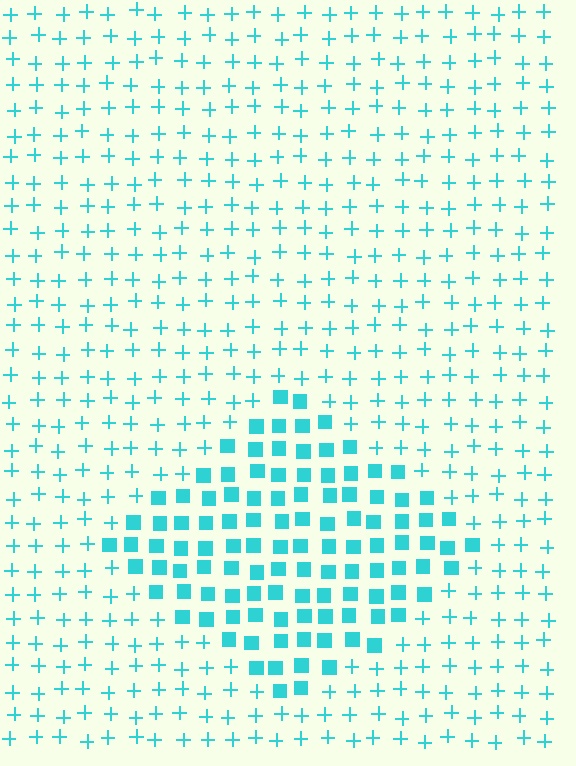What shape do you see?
I see a diamond.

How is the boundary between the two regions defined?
The boundary is defined by a change in element shape: squares inside vs. plus signs outside. All elements share the same color and spacing.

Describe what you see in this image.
The image is filled with small cyan elements arranged in a uniform grid. A diamond-shaped region contains squares, while the surrounding area contains plus signs. The boundary is defined purely by the change in element shape.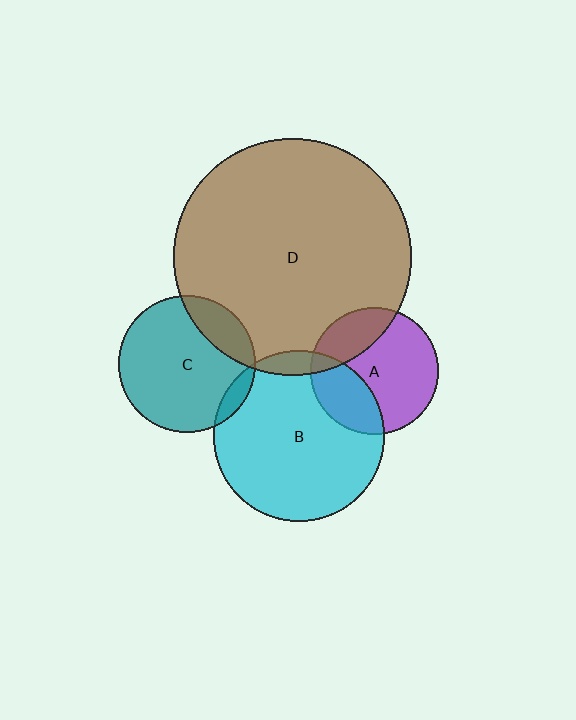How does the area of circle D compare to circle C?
Approximately 3.0 times.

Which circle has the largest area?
Circle D (brown).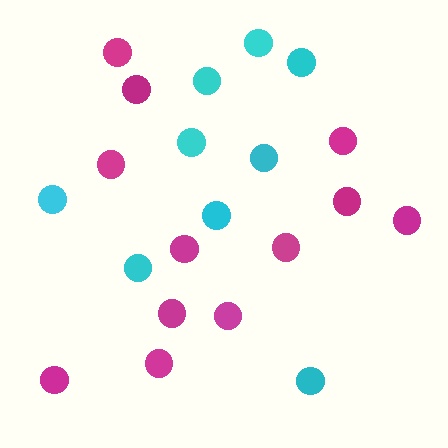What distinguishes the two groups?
There are 2 groups: one group of magenta circles (12) and one group of cyan circles (9).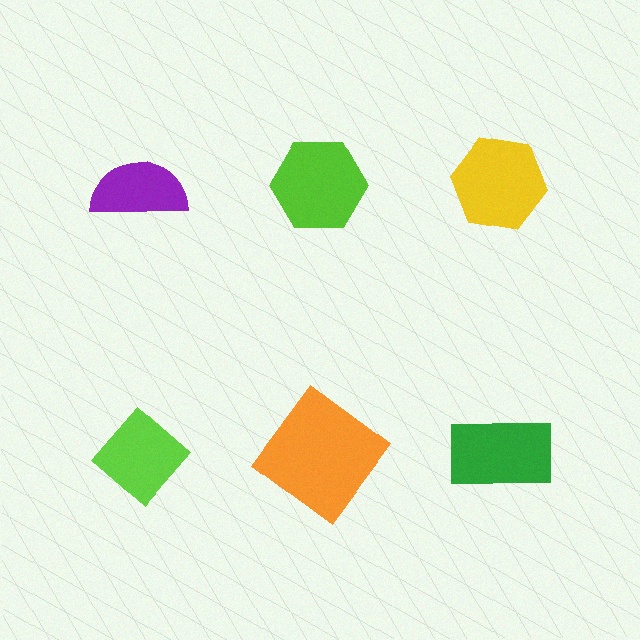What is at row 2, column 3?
A green rectangle.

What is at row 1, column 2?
A lime hexagon.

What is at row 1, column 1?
A purple semicircle.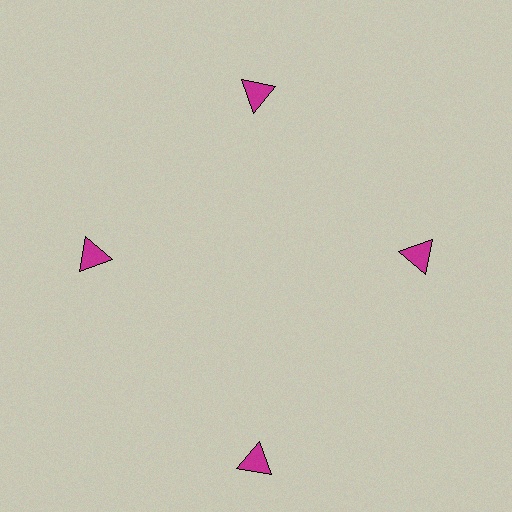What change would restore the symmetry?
The symmetry would be restored by moving it inward, back onto the ring so that all 4 triangles sit at equal angles and equal distance from the center.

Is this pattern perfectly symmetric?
No. The 4 magenta triangles are arranged in a ring, but one element near the 6 o'clock position is pushed outward from the center, breaking the 4-fold rotational symmetry.